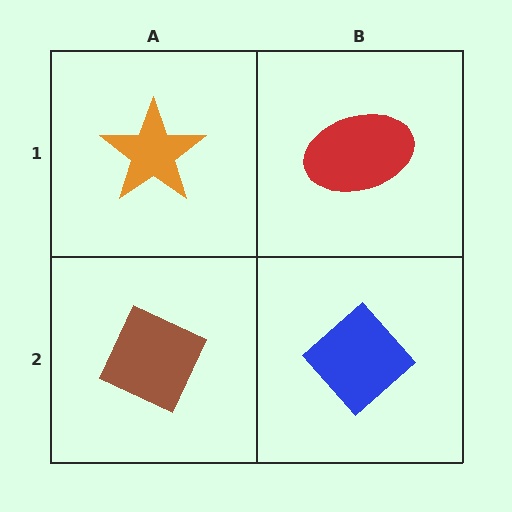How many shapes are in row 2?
2 shapes.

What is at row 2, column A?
A brown diamond.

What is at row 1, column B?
A red ellipse.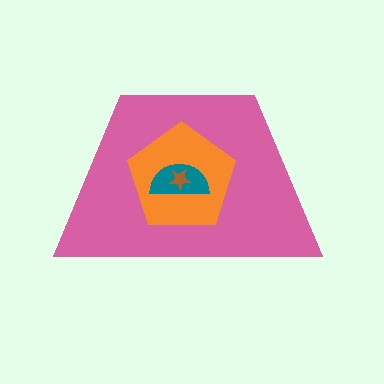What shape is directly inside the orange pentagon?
The teal semicircle.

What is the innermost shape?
The brown star.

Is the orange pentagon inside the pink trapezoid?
Yes.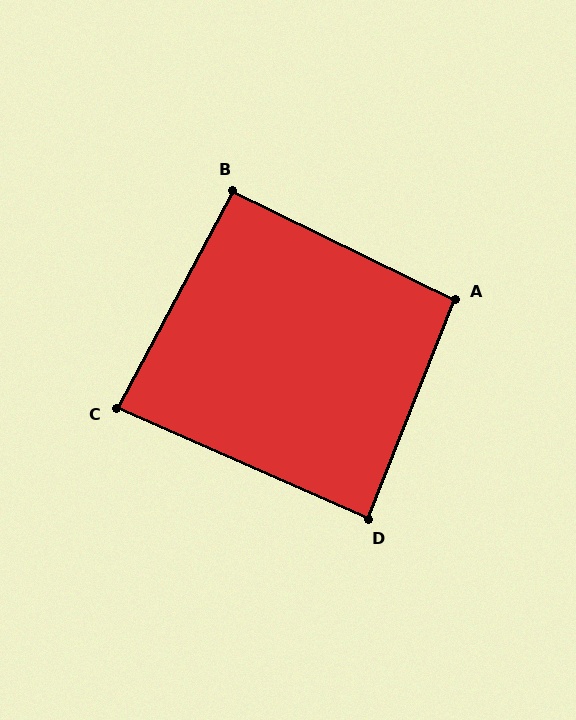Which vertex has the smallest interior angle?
C, at approximately 86 degrees.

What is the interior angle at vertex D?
Approximately 88 degrees (approximately right).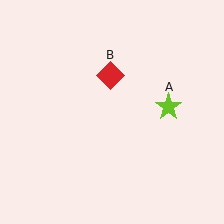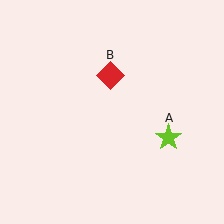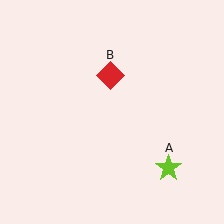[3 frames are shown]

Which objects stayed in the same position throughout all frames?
Red diamond (object B) remained stationary.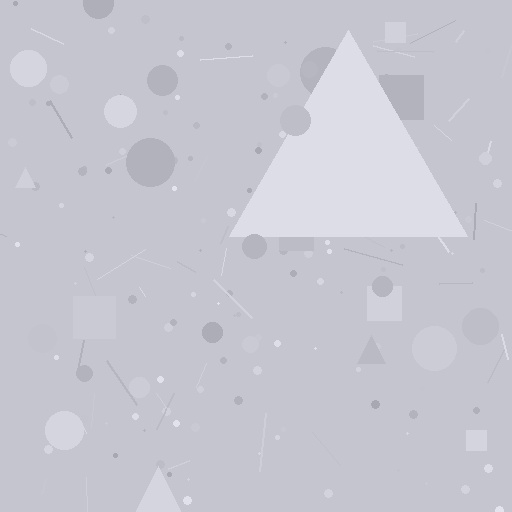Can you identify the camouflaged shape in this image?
The camouflaged shape is a triangle.